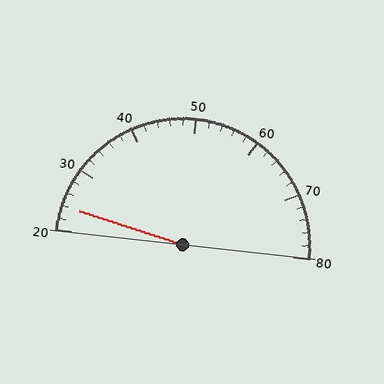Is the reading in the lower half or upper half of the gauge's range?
The reading is in the lower half of the range (20 to 80).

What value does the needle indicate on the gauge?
The needle indicates approximately 24.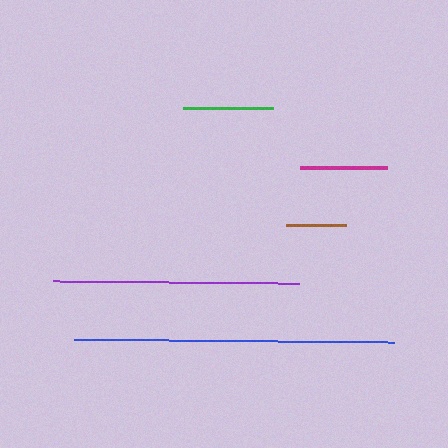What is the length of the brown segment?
The brown segment is approximately 60 pixels long.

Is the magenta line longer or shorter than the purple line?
The purple line is longer than the magenta line.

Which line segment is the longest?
The blue line is the longest at approximately 320 pixels.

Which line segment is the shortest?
The brown line is the shortest at approximately 60 pixels.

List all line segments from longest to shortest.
From longest to shortest: blue, purple, green, magenta, brown.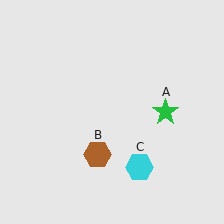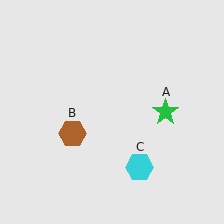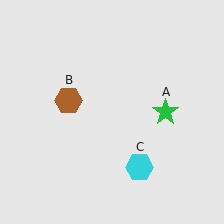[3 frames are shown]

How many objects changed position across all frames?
1 object changed position: brown hexagon (object B).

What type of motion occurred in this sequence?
The brown hexagon (object B) rotated clockwise around the center of the scene.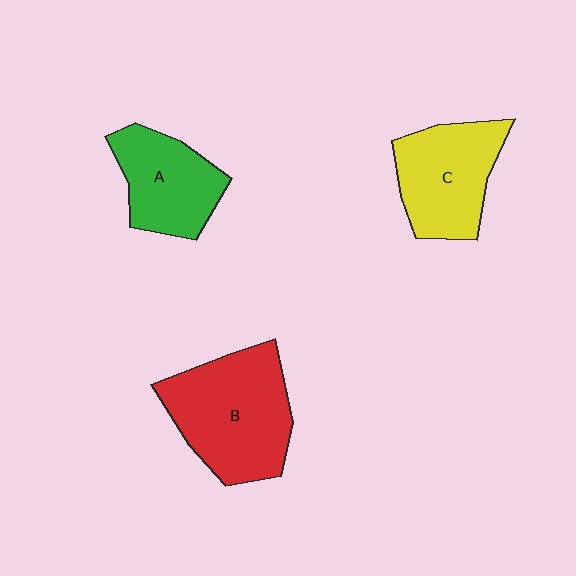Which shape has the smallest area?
Shape A (green).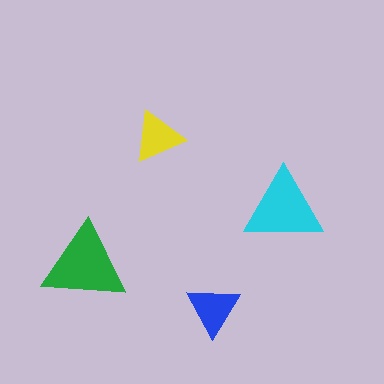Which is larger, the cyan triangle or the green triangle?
The green one.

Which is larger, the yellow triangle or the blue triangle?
The blue one.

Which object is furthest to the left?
The green triangle is leftmost.